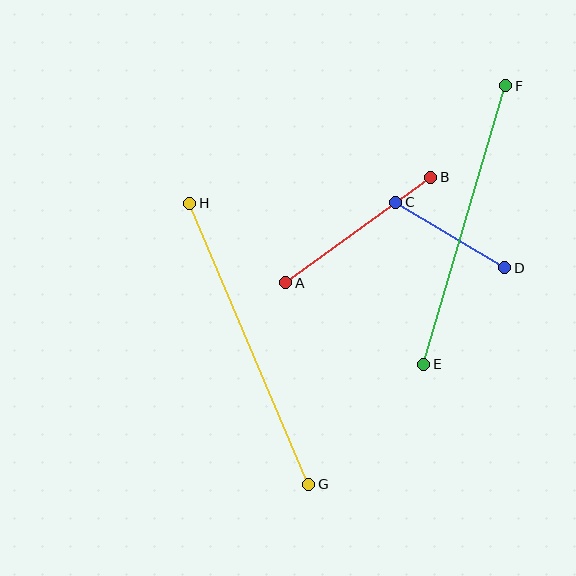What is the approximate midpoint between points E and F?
The midpoint is at approximately (465, 225) pixels.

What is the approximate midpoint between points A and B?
The midpoint is at approximately (358, 230) pixels.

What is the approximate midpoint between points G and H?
The midpoint is at approximately (249, 344) pixels.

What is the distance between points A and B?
The distance is approximately 179 pixels.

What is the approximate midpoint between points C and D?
The midpoint is at approximately (450, 235) pixels.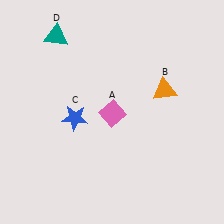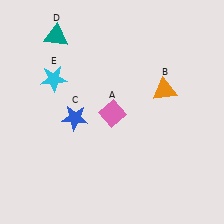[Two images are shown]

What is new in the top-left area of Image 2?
A cyan star (E) was added in the top-left area of Image 2.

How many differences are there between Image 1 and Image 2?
There is 1 difference between the two images.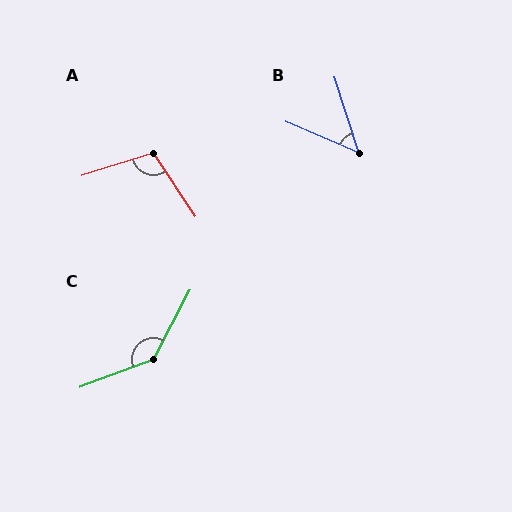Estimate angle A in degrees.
Approximately 107 degrees.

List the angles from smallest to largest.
B (49°), A (107°), C (139°).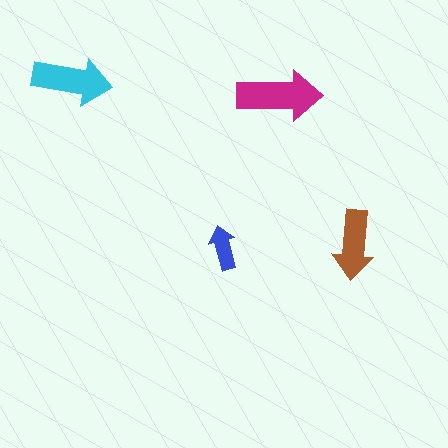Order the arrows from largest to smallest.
the magenta one, the cyan one, the brown one, the blue one.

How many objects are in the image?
There are 4 objects in the image.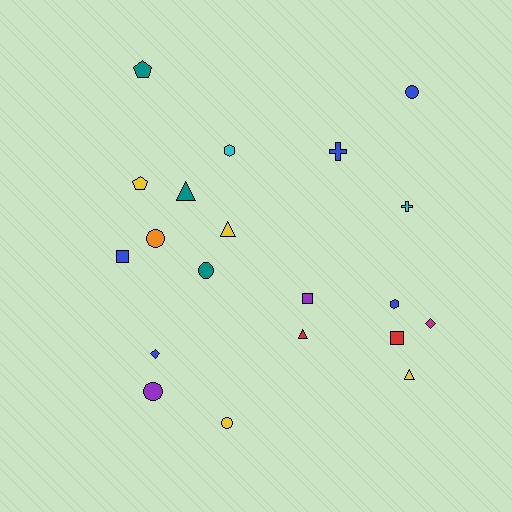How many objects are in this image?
There are 20 objects.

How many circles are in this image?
There are 5 circles.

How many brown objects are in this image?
There are no brown objects.